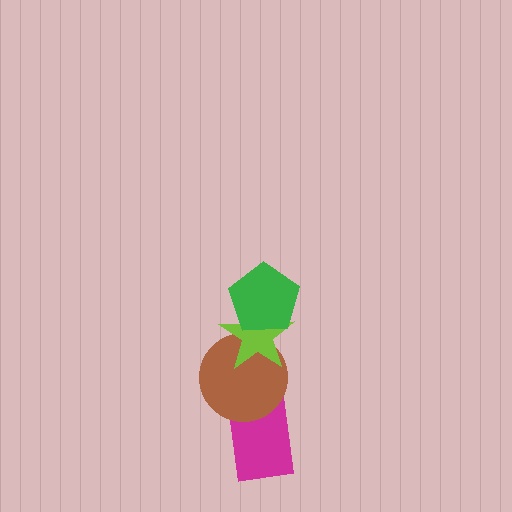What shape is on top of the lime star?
The green pentagon is on top of the lime star.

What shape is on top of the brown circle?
The lime star is on top of the brown circle.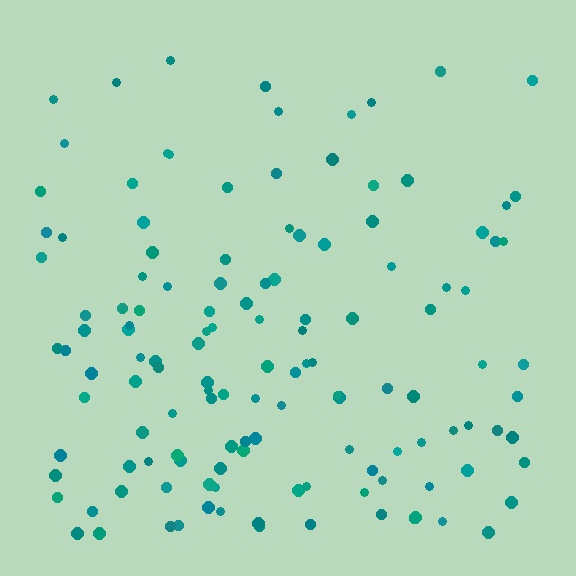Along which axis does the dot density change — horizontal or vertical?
Vertical.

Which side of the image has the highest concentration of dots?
The bottom.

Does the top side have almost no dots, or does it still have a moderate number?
Still a moderate number, just noticeably fewer than the bottom.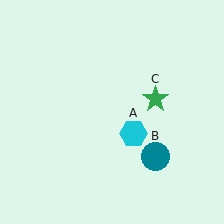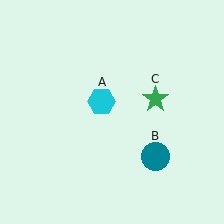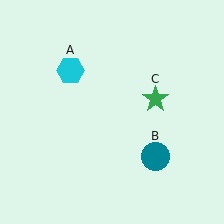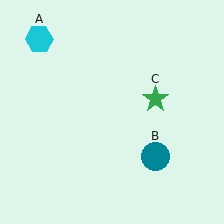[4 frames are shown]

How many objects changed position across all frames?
1 object changed position: cyan hexagon (object A).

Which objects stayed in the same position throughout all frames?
Teal circle (object B) and green star (object C) remained stationary.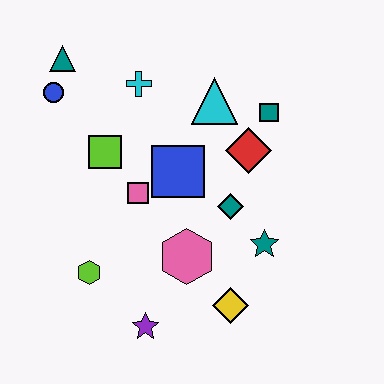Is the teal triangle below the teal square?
No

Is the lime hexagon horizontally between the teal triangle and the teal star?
Yes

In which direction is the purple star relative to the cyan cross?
The purple star is below the cyan cross.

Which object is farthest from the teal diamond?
The teal triangle is farthest from the teal diamond.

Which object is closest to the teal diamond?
The teal star is closest to the teal diamond.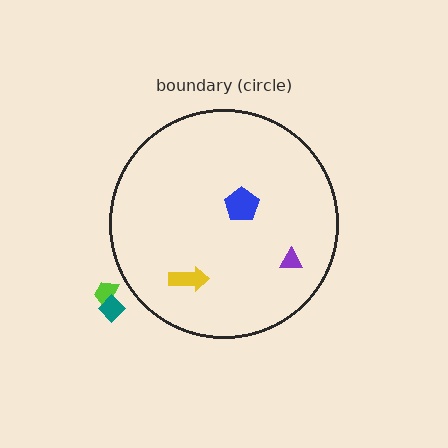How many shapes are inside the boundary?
3 inside, 2 outside.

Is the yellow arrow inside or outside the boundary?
Inside.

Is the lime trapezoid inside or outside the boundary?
Outside.